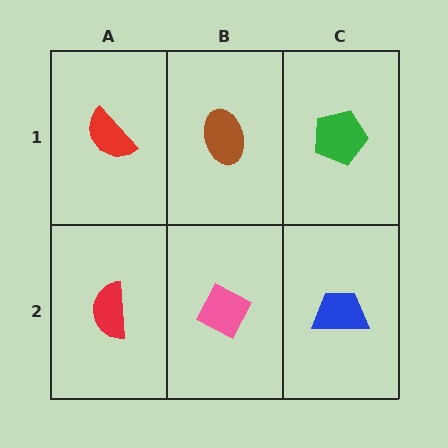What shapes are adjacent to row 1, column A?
A red semicircle (row 2, column A), a brown ellipse (row 1, column B).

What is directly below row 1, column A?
A red semicircle.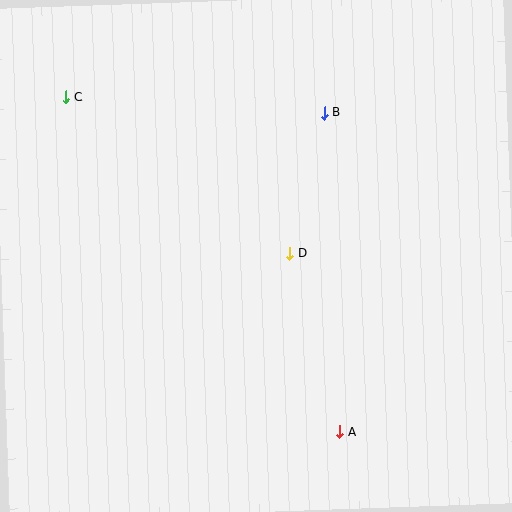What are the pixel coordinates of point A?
Point A is at (340, 432).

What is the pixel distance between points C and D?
The distance between C and D is 273 pixels.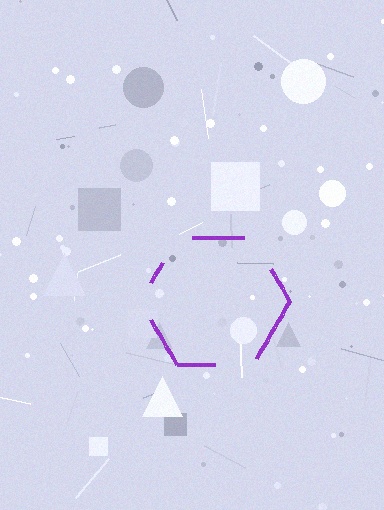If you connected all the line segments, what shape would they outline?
They would outline a hexagon.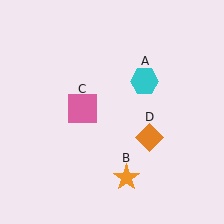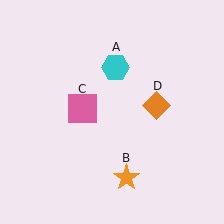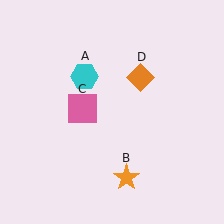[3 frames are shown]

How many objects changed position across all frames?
2 objects changed position: cyan hexagon (object A), orange diamond (object D).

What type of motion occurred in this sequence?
The cyan hexagon (object A), orange diamond (object D) rotated counterclockwise around the center of the scene.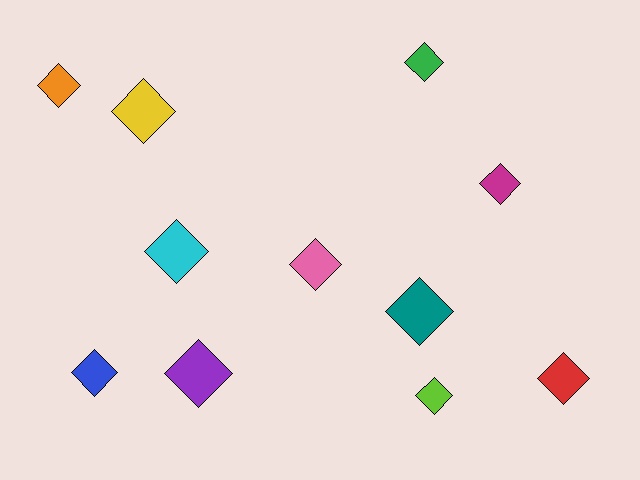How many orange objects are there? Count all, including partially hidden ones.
There is 1 orange object.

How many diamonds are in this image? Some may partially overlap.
There are 11 diamonds.